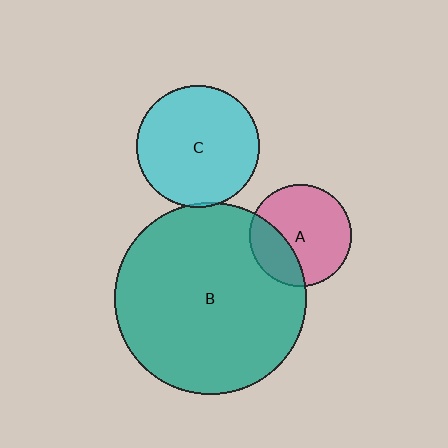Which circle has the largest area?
Circle B (teal).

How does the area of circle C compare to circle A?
Approximately 1.4 times.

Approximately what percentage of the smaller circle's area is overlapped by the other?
Approximately 30%.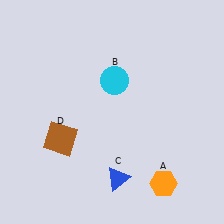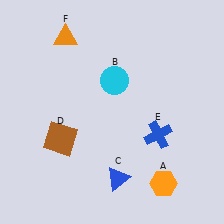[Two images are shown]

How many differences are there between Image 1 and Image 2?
There are 2 differences between the two images.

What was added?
A blue cross (E), an orange triangle (F) were added in Image 2.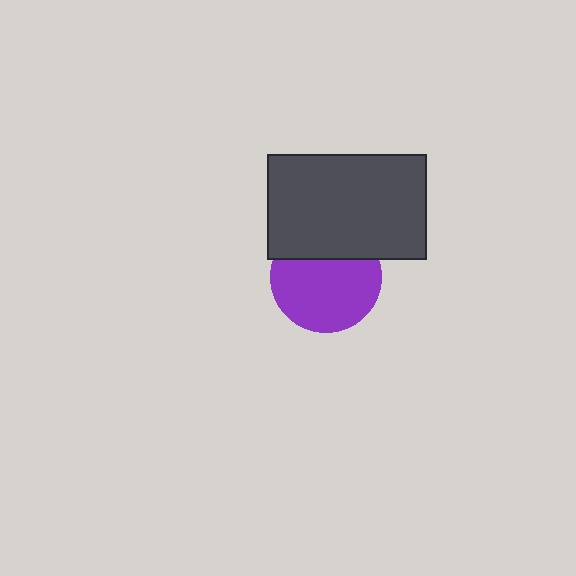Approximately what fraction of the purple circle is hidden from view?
Roughly 30% of the purple circle is hidden behind the dark gray rectangle.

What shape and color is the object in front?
The object in front is a dark gray rectangle.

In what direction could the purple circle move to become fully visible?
The purple circle could move down. That would shift it out from behind the dark gray rectangle entirely.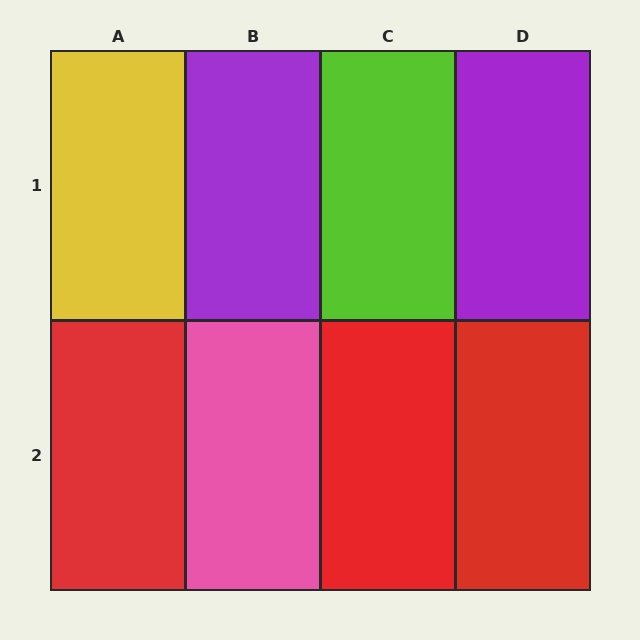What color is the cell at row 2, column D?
Red.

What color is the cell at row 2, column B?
Pink.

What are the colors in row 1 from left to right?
Yellow, purple, lime, purple.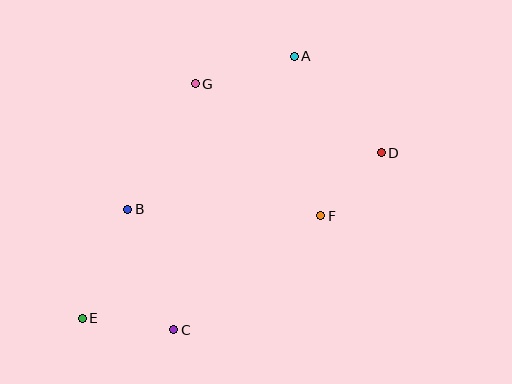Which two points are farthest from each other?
Points D and E are farthest from each other.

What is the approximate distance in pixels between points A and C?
The distance between A and C is approximately 299 pixels.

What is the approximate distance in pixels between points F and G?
The distance between F and G is approximately 182 pixels.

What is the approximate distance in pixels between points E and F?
The distance between E and F is approximately 259 pixels.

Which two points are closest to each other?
Points D and F are closest to each other.